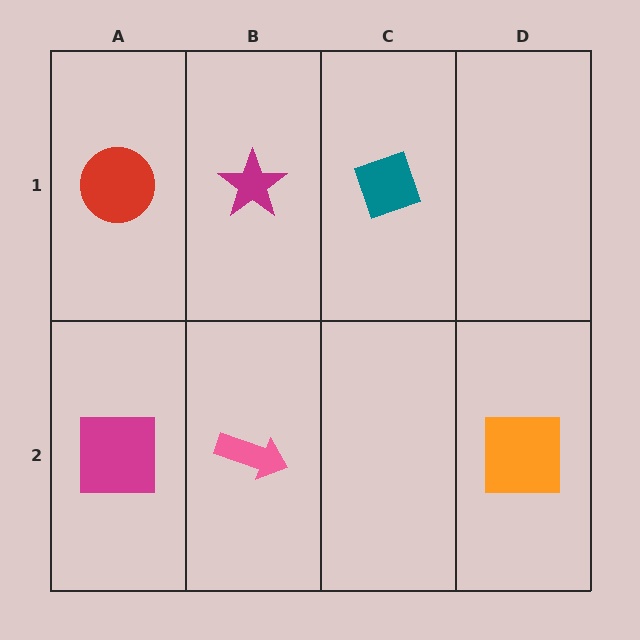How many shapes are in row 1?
3 shapes.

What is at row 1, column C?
A teal diamond.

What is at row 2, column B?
A pink arrow.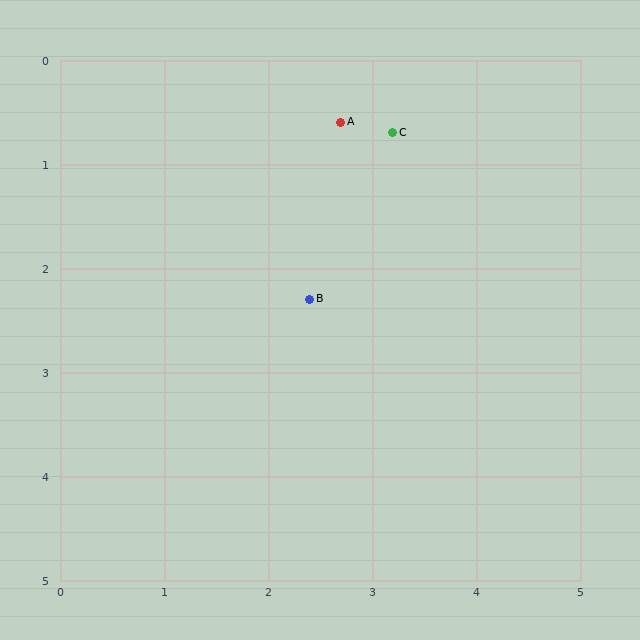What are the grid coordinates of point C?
Point C is at approximately (3.2, 0.7).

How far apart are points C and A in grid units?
Points C and A are about 0.5 grid units apart.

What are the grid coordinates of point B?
Point B is at approximately (2.4, 2.3).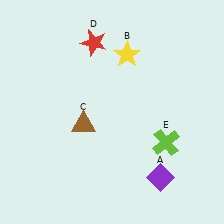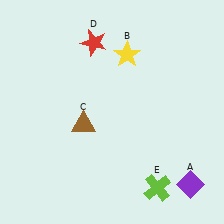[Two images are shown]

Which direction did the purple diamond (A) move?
The purple diamond (A) moved right.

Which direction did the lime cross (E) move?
The lime cross (E) moved down.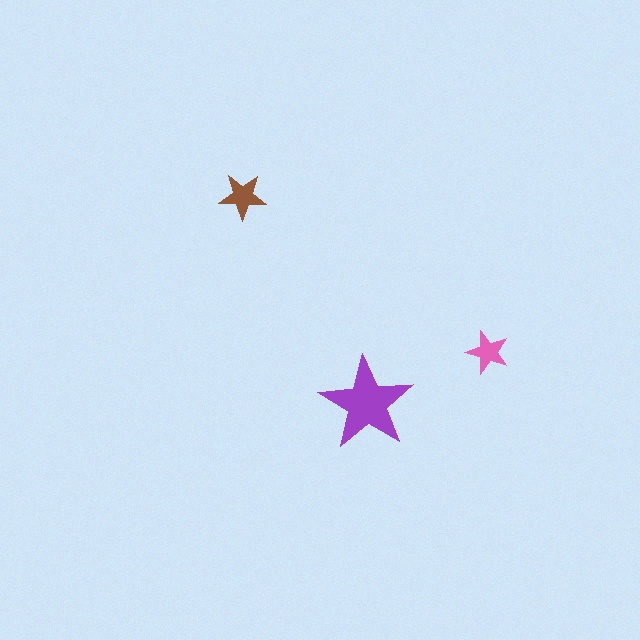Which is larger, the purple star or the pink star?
The purple one.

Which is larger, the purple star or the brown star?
The purple one.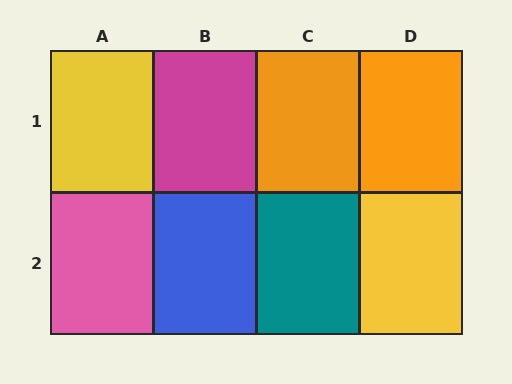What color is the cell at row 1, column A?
Yellow.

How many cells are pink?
1 cell is pink.